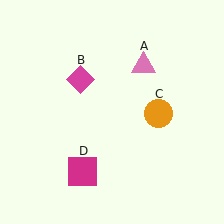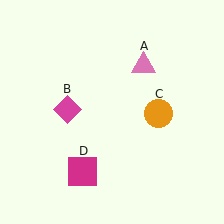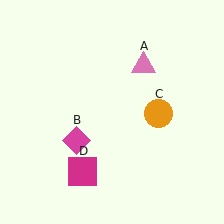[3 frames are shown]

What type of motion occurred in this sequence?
The magenta diamond (object B) rotated counterclockwise around the center of the scene.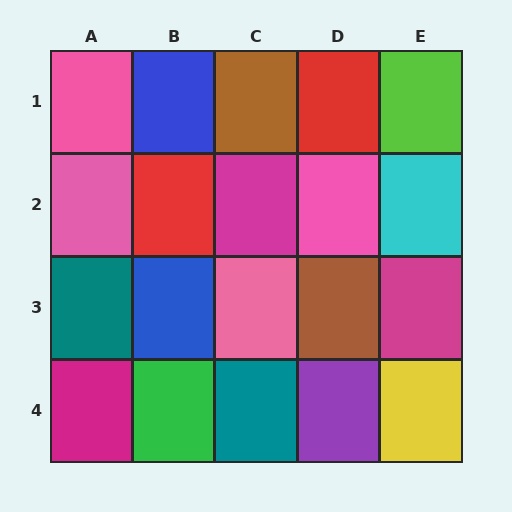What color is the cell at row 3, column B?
Blue.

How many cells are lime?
1 cell is lime.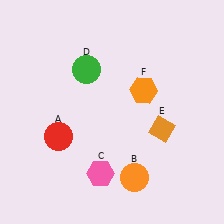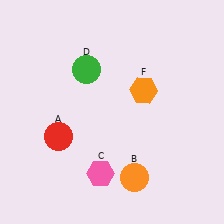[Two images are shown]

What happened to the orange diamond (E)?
The orange diamond (E) was removed in Image 2. It was in the bottom-right area of Image 1.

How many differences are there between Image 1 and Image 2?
There is 1 difference between the two images.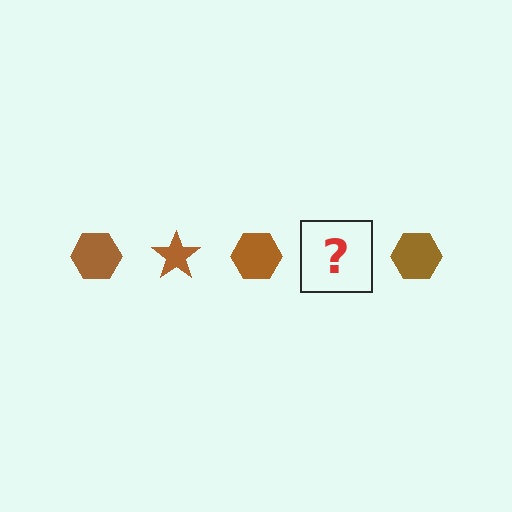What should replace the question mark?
The question mark should be replaced with a brown star.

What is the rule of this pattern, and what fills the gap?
The rule is that the pattern cycles through hexagon, star shapes in brown. The gap should be filled with a brown star.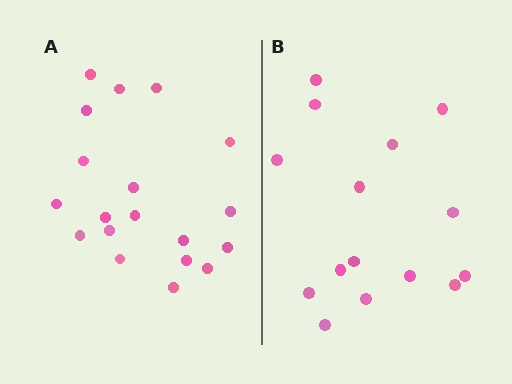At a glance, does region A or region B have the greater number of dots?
Region A (the left region) has more dots.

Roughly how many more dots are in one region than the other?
Region A has about 4 more dots than region B.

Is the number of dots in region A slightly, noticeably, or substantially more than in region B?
Region A has noticeably more, but not dramatically so. The ratio is roughly 1.3 to 1.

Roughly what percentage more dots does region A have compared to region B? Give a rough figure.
About 25% more.